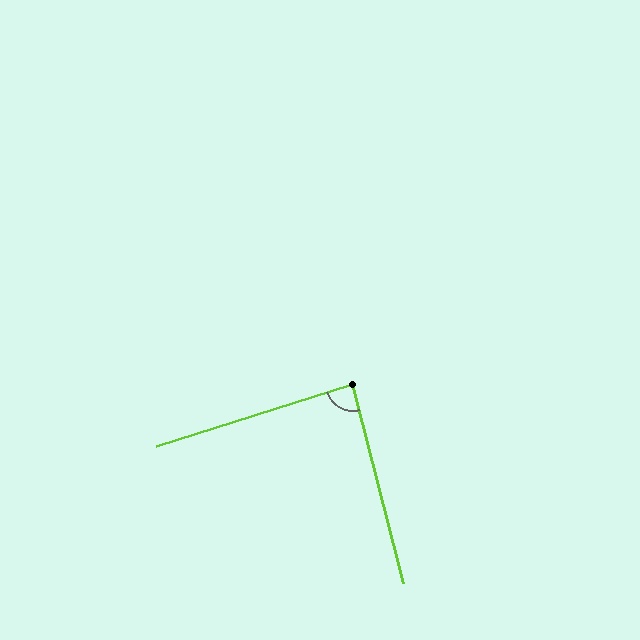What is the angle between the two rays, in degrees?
Approximately 87 degrees.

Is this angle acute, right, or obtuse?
It is approximately a right angle.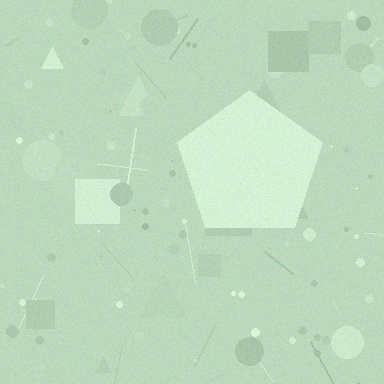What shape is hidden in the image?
A pentagon is hidden in the image.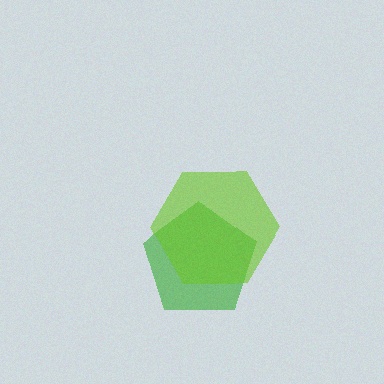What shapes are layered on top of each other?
The layered shapes are: a green pentagon, a lime hexagon.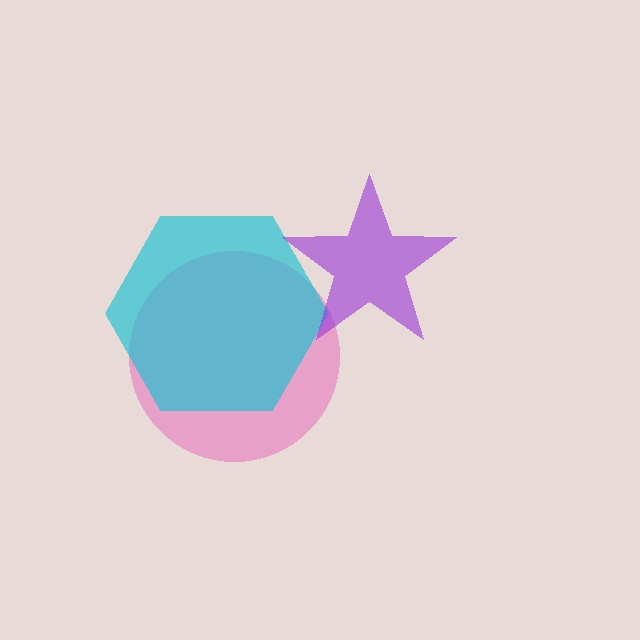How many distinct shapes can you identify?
There are 3 distinct shapes: a pink circle, a cyan hexagon, a purple star.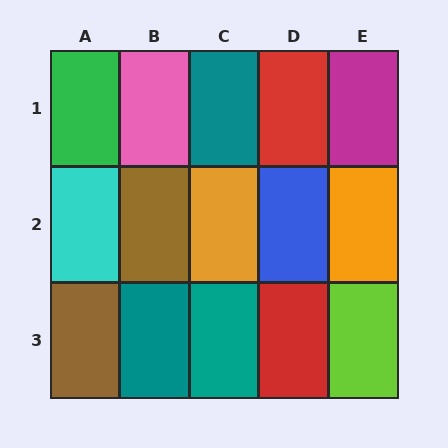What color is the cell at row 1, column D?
Red.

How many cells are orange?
2 cells are orange.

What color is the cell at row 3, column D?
Red.